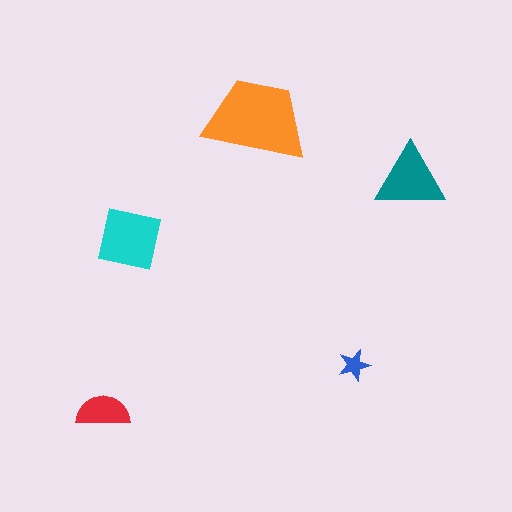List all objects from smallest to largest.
The blue star, the red semicircle, the teal triangle, the cyan square, the orange trapezoid.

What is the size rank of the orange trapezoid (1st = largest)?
1st.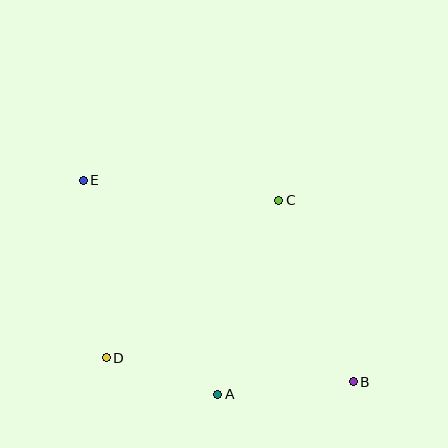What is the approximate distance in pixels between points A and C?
The distance between A and C is approximately 204 pixels.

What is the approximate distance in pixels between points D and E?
The distance between D and E is approximately 179 pixels.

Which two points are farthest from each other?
Points B and E are farthest from each other.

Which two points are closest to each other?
Points A and D are closest to each other.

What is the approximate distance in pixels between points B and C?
The distance between B and C is approximately 196 pixels.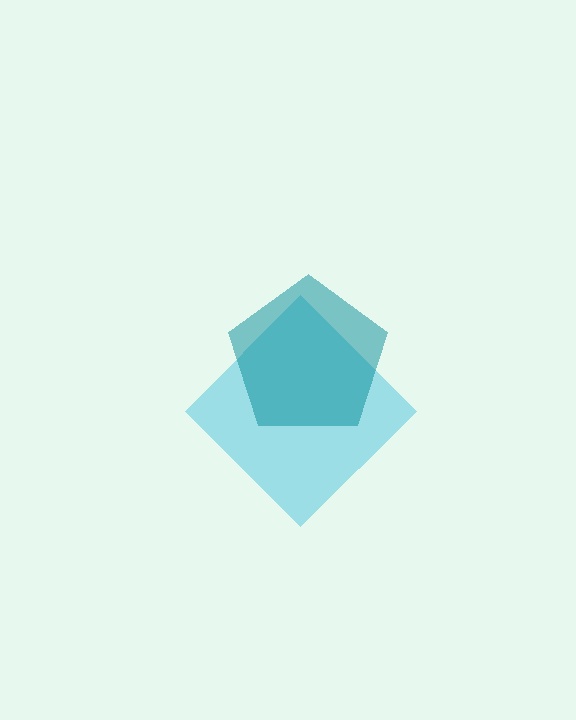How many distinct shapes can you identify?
There are 2 distinct shapes: a cyan diamond, a teal pentagon.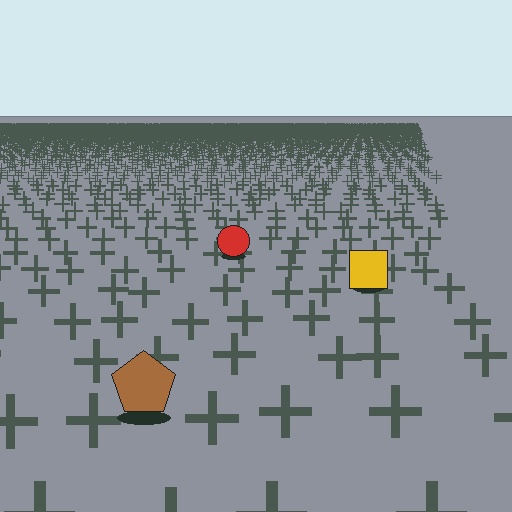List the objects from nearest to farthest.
From nearest to farthest: the brown pentagon, the yellow square, the red circle.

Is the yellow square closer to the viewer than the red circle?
Yes. The yellow square is closer — you can tell from the texture gradient: the ground texture is coarser near it.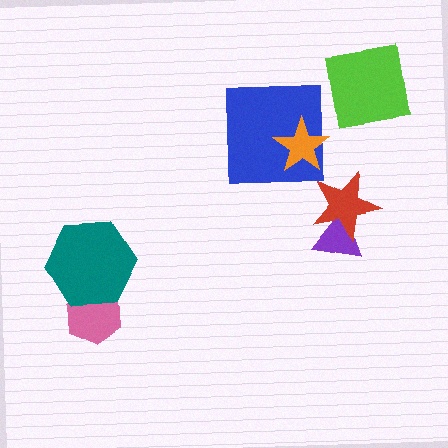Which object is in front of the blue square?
The orange star is in front of the blue square.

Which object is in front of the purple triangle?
The red star is in front of the purple triangle.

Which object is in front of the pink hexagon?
The teal hexagon is in front of the pink hexagon.